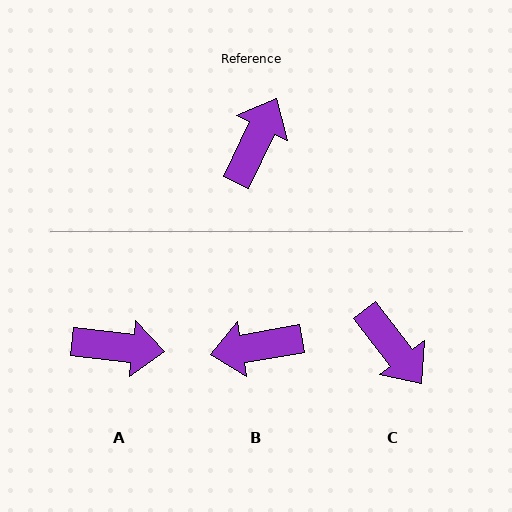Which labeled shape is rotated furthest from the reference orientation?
B, about 126 degrees away.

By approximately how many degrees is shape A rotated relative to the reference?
Approximately 71 degrees clockwise.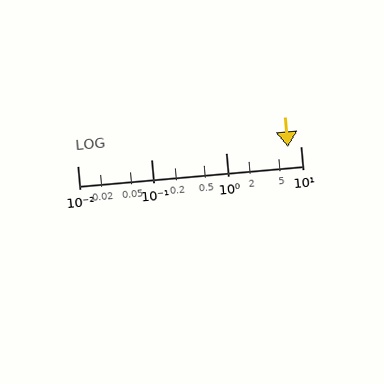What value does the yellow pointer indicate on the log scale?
The pointer indicates approximately 6.7.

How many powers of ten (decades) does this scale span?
The scale spans 3 decades, from 0.01 to 10.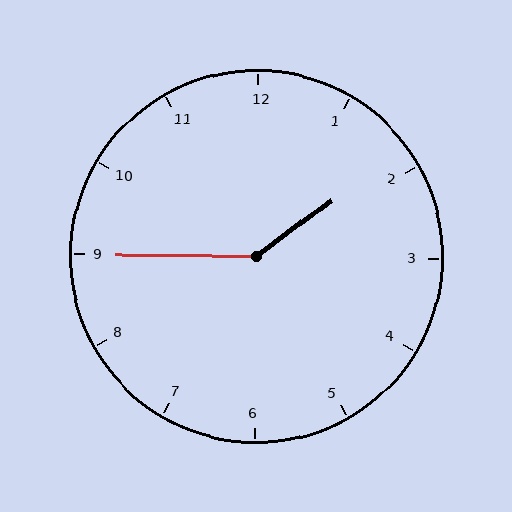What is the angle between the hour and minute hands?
Approximately 142 degrees.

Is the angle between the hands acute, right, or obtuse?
It is obtuse.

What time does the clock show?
1:45.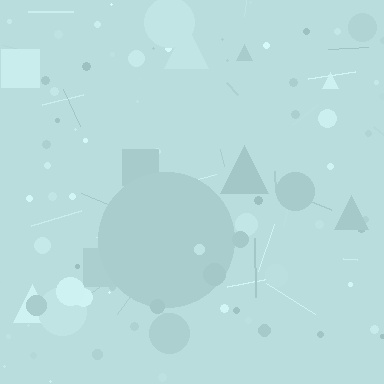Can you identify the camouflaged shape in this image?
The camouflaged shape is a circle.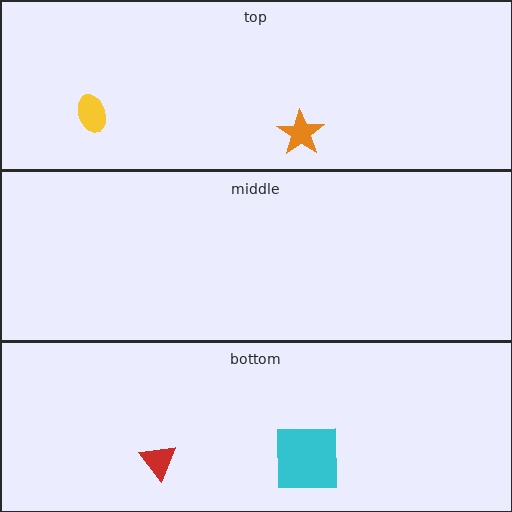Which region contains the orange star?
The top region.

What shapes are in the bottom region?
The red triangle, the cyan square.